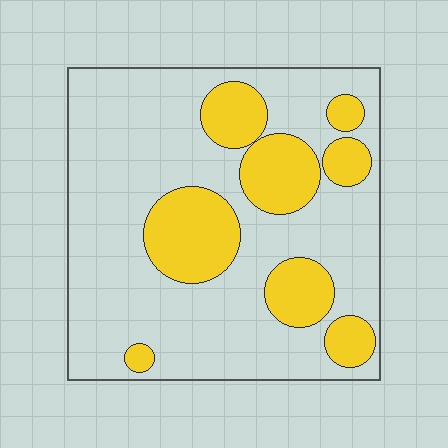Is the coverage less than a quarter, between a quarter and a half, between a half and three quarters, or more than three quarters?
Between a quarter and a half.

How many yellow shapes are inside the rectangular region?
8.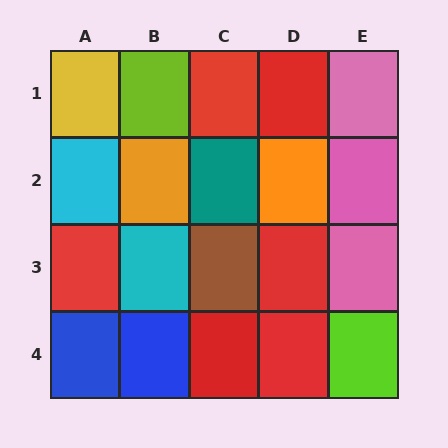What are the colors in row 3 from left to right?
Red, cyan, brown, red, pink.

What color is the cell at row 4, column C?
Red.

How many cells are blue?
2 cells are blue.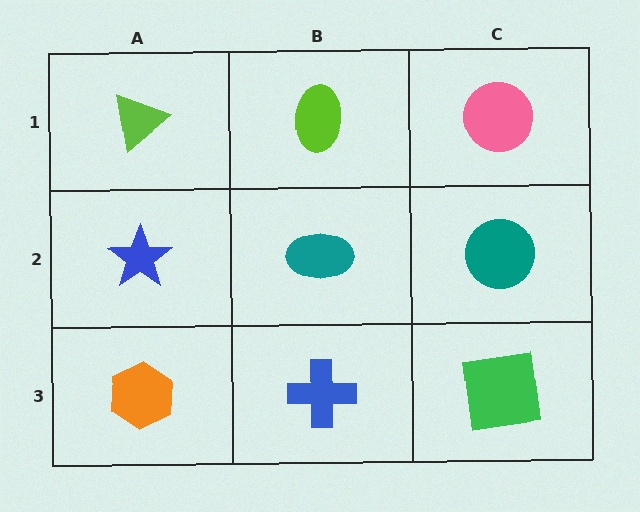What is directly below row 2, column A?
An orange hexagon.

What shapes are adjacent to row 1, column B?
A teal ellipse (row 2, column B), a lime triangle (row 1, column A), a pink circle (row 1, column C).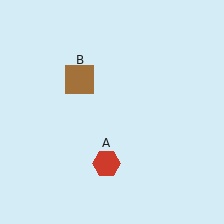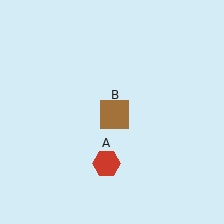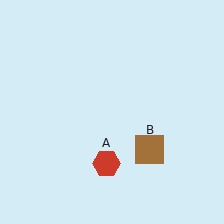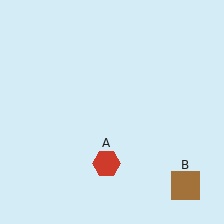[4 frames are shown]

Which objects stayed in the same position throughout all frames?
Red hexagon (object A) remained stationary.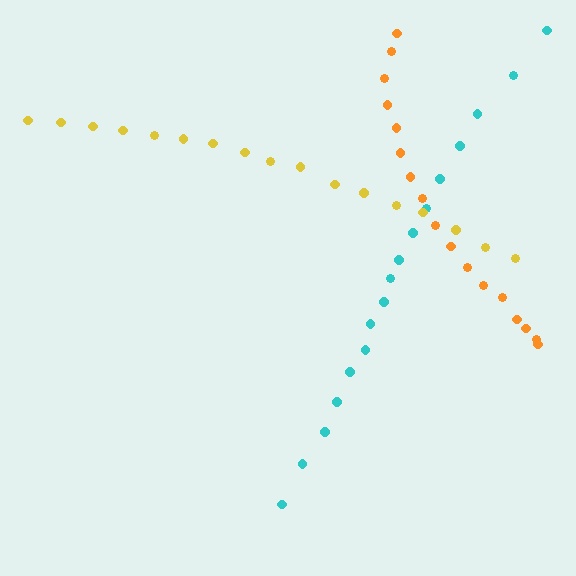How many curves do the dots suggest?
There are 3 distinct paths.